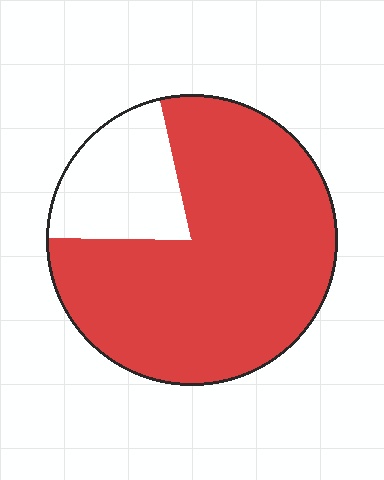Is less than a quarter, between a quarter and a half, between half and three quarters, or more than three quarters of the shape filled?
More than three quarters.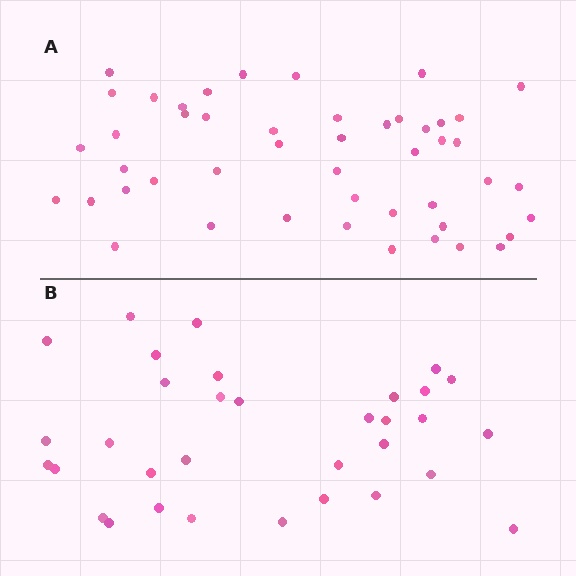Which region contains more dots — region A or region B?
Region A (the top region) has more dots.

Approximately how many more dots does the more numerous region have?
Region A has approximately 15 more dots than region B.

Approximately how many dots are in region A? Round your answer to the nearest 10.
About 50 dots. (The exact count is 48, which rounds to 50.)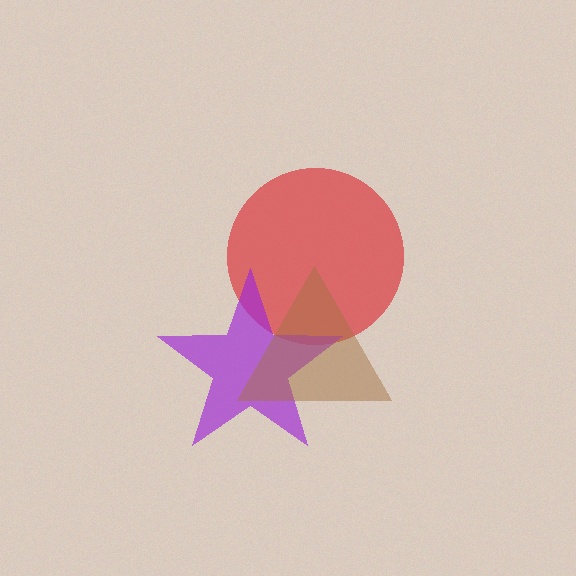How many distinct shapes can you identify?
There are 3 distinct shapes: a red circle, a purple star, a brown triangle.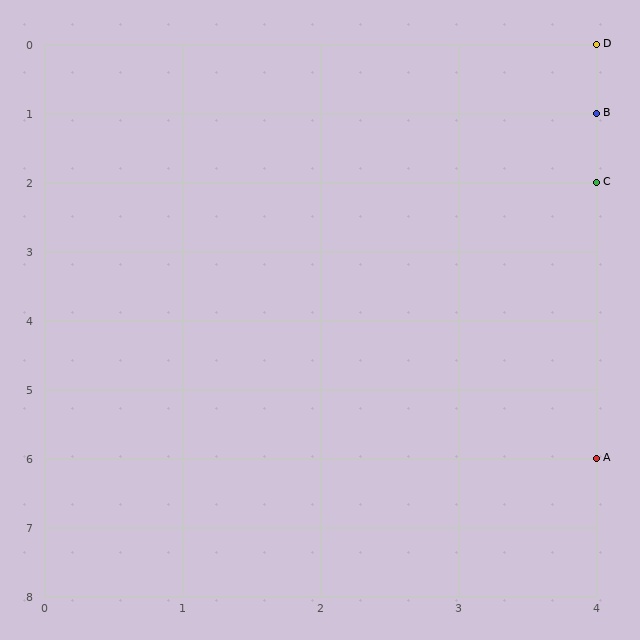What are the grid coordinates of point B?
Point B is at grid coordinates (4, 1).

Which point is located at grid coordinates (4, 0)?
Point D is at (4, 0).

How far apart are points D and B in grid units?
Points D and B are 1 row apart.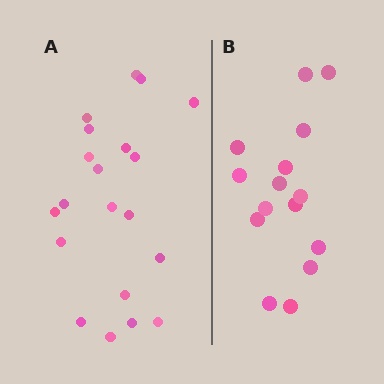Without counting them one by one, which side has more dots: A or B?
Region A (the left region) has more dots.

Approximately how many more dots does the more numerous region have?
Region A has about 5 more dots than region B.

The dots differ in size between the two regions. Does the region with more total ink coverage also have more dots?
No. Region B has more total ink coverage because its dots are larger, but region A actually contains more individual dots. Total area can be misleading — the number of items is what matters here.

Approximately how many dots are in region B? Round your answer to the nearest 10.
About 20 dots. (The exact count is 15, which rounds to 20.)